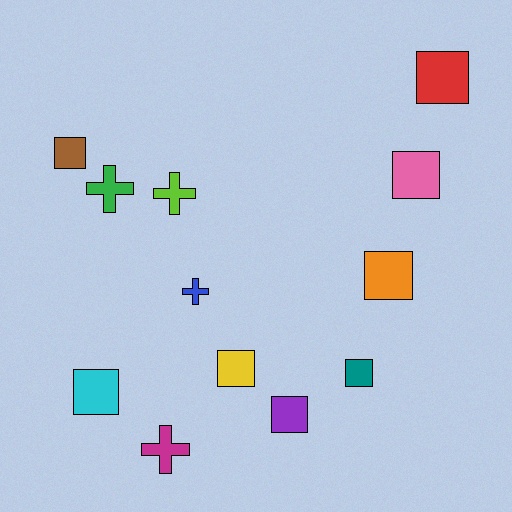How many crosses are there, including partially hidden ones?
There are 4 crosses.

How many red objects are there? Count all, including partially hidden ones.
There is 1 red object.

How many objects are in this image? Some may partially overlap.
There are 12 objects.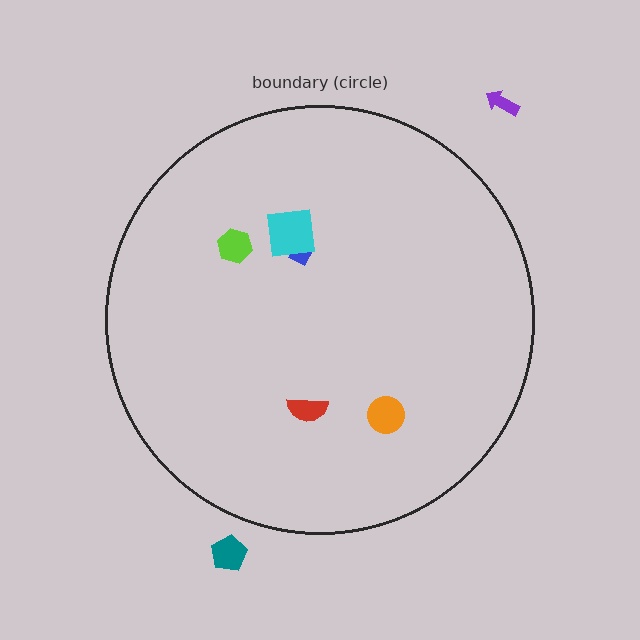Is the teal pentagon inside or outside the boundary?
Outside.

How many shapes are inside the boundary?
5 inside, 2 outside.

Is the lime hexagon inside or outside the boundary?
Inside.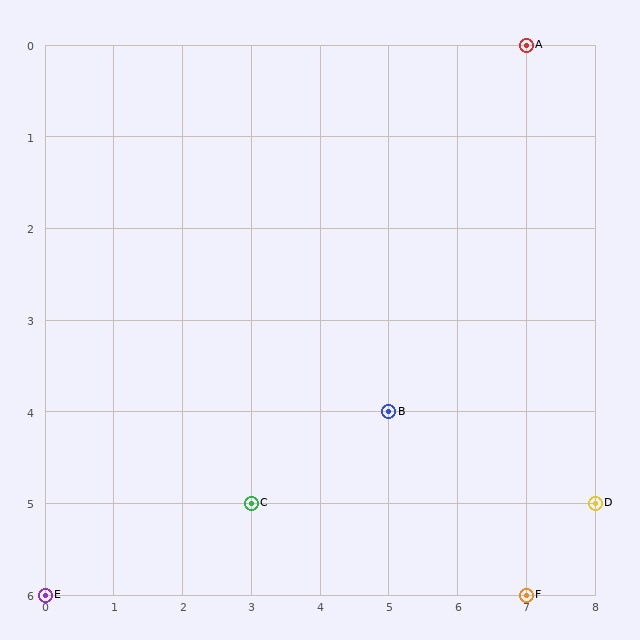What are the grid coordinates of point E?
Point E is at grid coordinates (0, 6).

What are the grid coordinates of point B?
Point B is at grid coordinates (5, 4).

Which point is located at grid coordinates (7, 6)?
Point F is at (7, 6).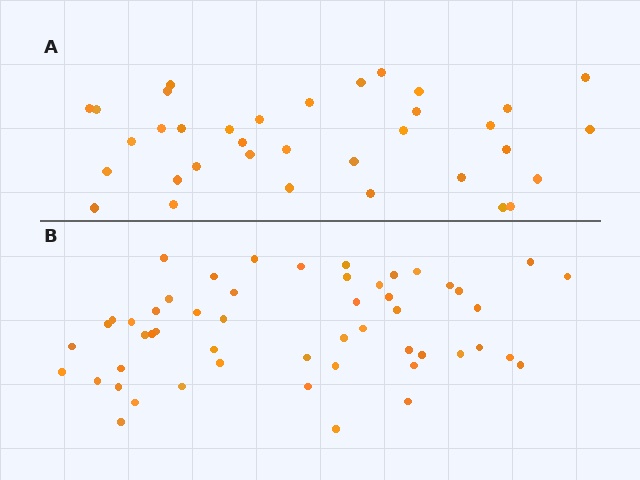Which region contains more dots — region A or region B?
Region B (the bottom region) has more dots.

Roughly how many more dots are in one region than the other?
Region B has approximately 15 more dots than region A.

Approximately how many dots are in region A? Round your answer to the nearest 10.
About 40 dots. (The exact count is 35, which rounds to 40.)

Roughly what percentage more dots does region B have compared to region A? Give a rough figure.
About 50% more.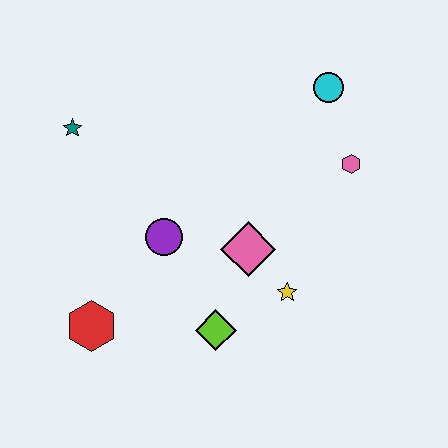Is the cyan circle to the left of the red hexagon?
No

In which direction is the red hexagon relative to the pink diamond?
The red hexagon is to the left of the pink diamond.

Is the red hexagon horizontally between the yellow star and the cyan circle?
No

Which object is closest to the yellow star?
The pink diamond is closest to the yellow star.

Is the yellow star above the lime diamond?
Yes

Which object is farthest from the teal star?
The pink hexagon is farthest from the teal star.